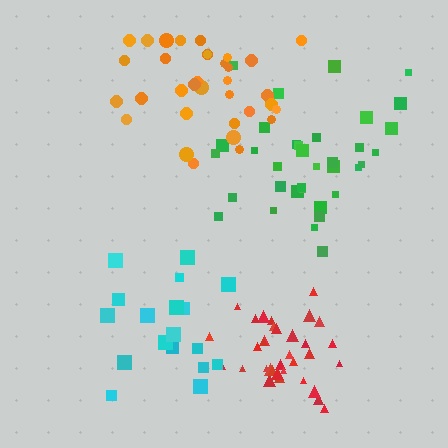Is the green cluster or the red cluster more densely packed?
Red.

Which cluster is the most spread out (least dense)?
Cyan.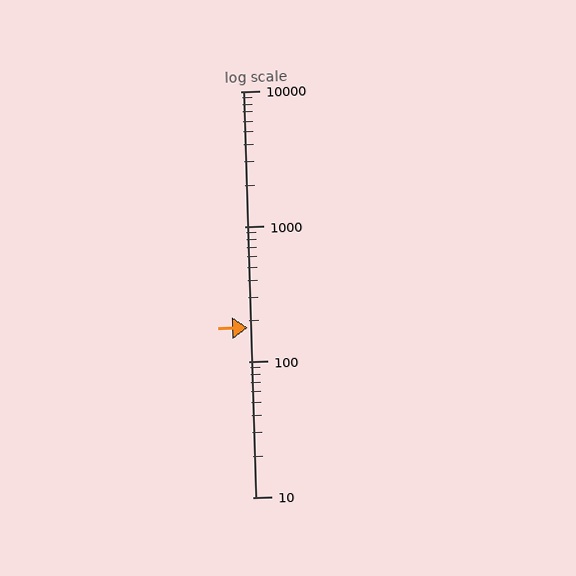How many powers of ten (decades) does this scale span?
The scale spans 3 decades, from 10 to 10000.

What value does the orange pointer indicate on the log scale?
The pointer indicates approximately 180.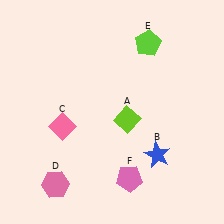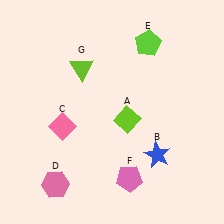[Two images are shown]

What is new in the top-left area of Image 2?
A lime triangle (G) was added in the top-left area of Image 2.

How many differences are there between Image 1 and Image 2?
There is 1 difference between the two images.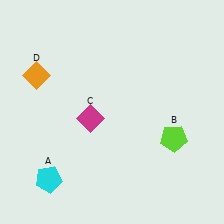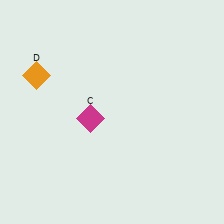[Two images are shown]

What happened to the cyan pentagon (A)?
The cyan pentagon (A) was removed in Image 2. It was in the bottom-left area of Image 1.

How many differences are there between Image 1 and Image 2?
There are 2 differences between the two images.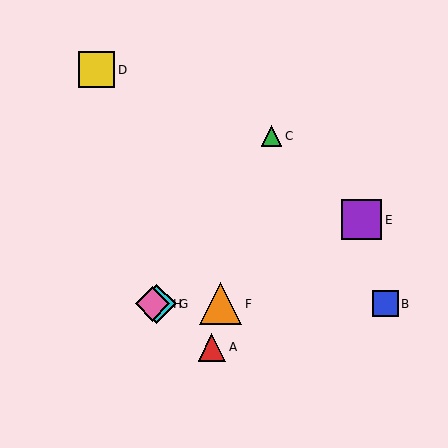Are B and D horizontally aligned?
No, B is at y≈304 and D is at y≈70.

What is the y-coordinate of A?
Object A is at y≈347.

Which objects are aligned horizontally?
Objects B, F, G, H are aligned horizontally.